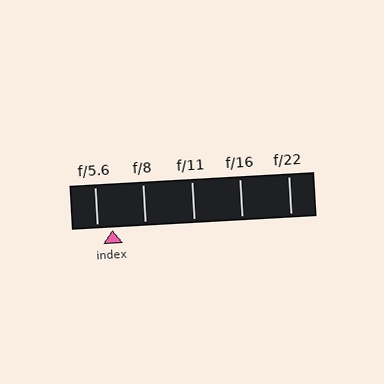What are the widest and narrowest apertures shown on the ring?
The widest aperture shown is f/5.6 and the narrowest is f/22.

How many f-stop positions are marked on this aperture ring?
There are 5 f-stop positions marked.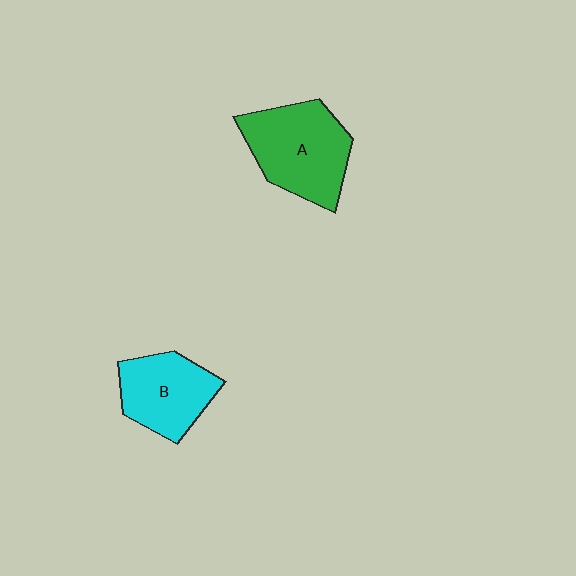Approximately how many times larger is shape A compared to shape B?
Approximately 1.3 times.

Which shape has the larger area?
Shape A (green).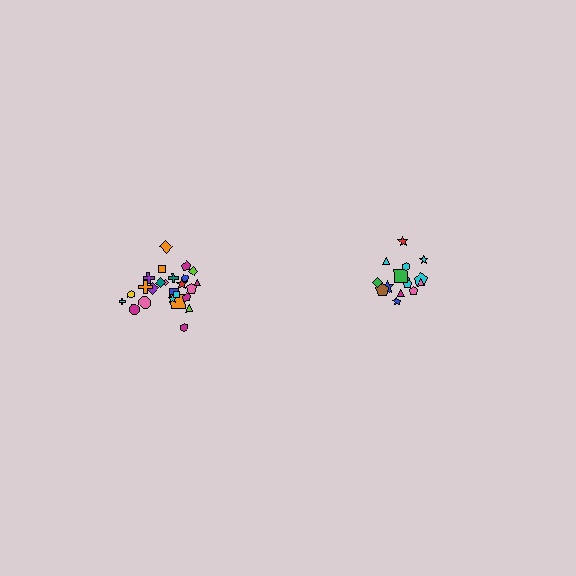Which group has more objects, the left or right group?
The left group.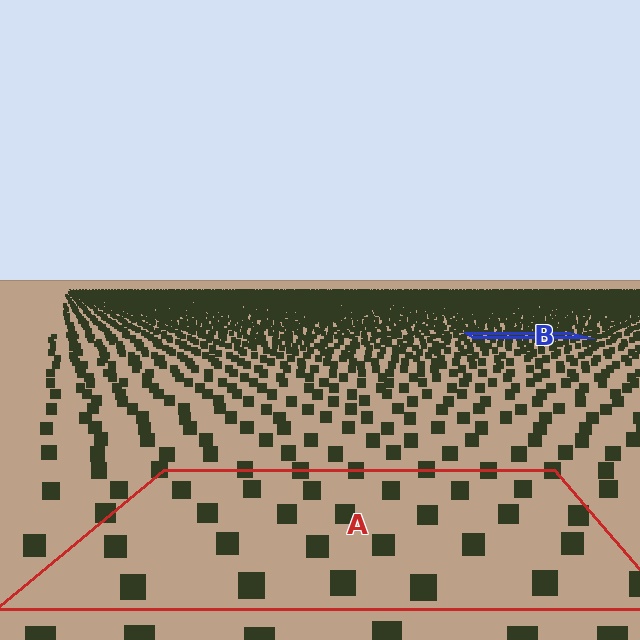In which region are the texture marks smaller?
The texture marks are smaller in region B, because it is farther away.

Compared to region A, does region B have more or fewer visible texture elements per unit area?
Region B has more texture elements per unit area — they are packed more densely because it is farther away.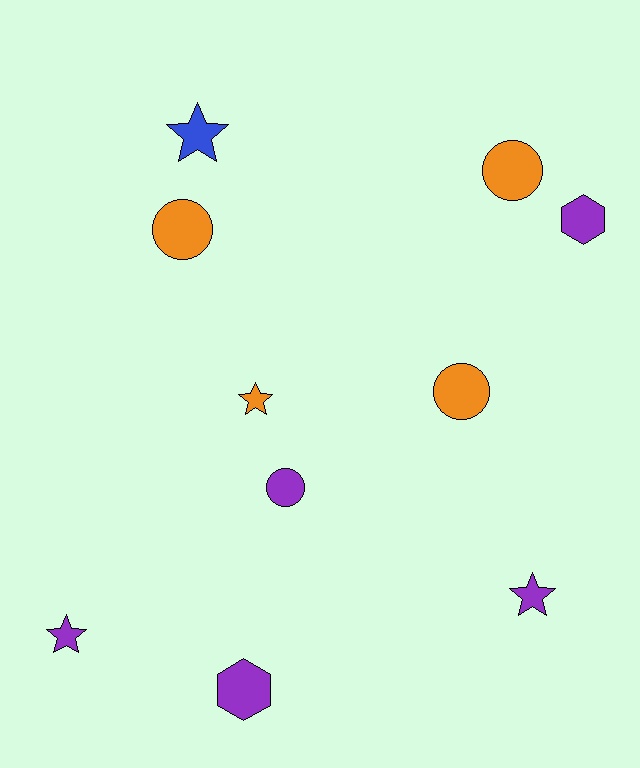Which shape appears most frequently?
Circle, with 4 objects.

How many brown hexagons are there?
There are no brown hexagons.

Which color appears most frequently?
Purple, with 5 objects.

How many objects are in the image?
There are 10 objects.